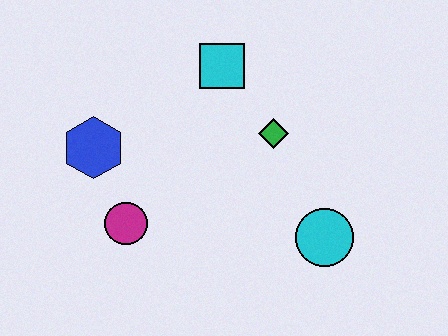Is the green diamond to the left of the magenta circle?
No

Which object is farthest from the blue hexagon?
The cyan circle is farthest from the blue hexagon.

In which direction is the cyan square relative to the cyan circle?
The cyan square is above the cyan circle.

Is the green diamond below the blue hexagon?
No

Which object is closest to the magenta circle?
The blue hexagon is closest to the magenta circle.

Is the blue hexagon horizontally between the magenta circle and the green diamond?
No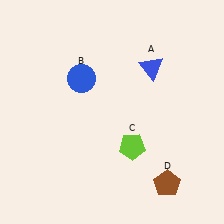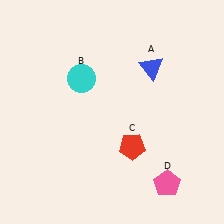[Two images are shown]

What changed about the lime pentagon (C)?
In Image 1, C is lime. In Image 2, it changed to red.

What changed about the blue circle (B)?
In Image 1, B is blue. In Image 2, it changed to cyan.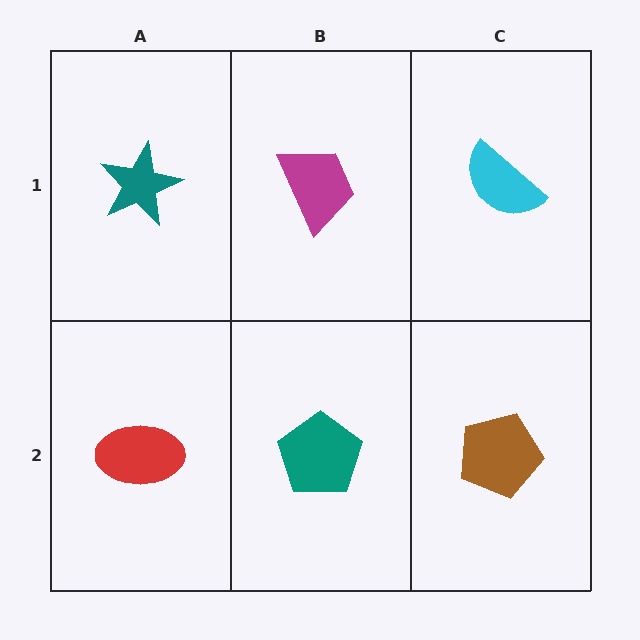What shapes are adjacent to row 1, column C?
A brown pentagon (row 2, column C), a magenta trapezoid (row 1, column B).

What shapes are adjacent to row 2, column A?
A teal star (row 1, column A), a teal pentagon (row 2, column B).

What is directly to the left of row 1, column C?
A magenta trapezoid.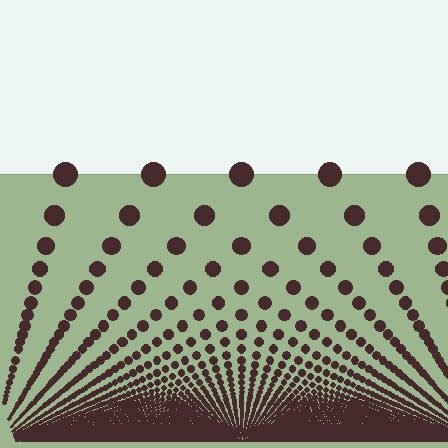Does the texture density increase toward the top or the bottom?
Density increases toward the bottom.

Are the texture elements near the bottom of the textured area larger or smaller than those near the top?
Smaller. The gradient is inverted — elements near the bottom are smaller and denser.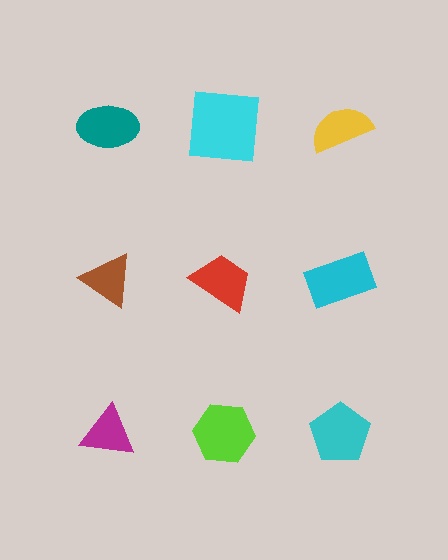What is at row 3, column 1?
A magenta triangle.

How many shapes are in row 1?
3 shapes.